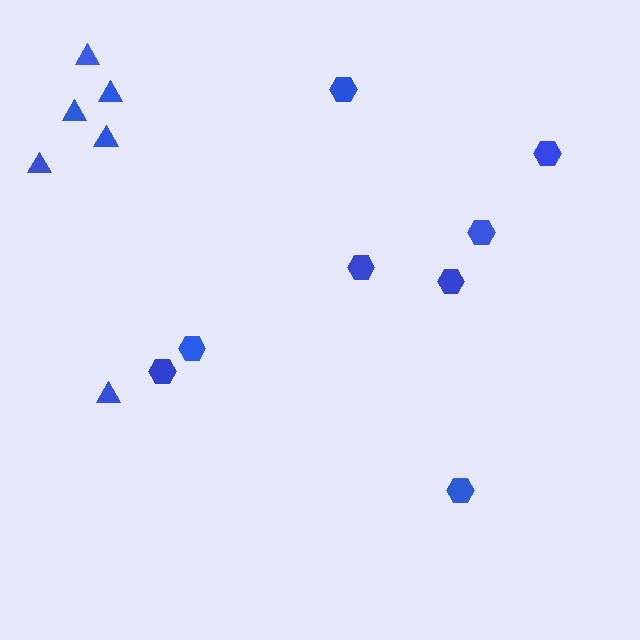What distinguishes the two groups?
There are 2 groups: one group of triangles (6) and one group of hexagons (8).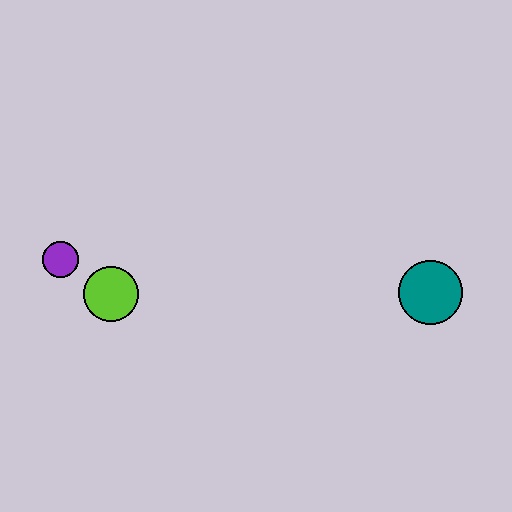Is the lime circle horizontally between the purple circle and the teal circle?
Yes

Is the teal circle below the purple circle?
Yes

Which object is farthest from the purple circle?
The teal circle is farthest from the purple circle.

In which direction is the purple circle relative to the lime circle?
The purple circle is to the left of the lime circle.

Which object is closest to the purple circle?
The lime circle is closest to the purple circle.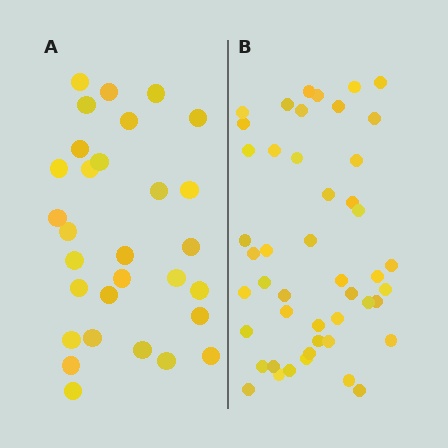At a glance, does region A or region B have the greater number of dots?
Region B (the right region) has more dots.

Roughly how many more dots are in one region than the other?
Region B has approximately 15 more dots than region A.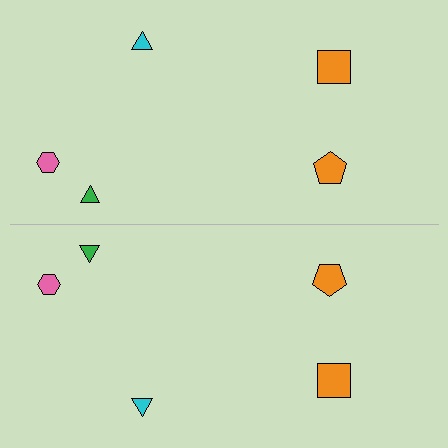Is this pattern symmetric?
Yes, this pattern has bilateral (reflection) symmetry.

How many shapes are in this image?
There are 10 shapes in this image.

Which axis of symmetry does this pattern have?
The pattern has a horizontal axis of symmetry running through the center of the image.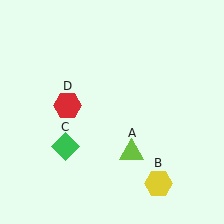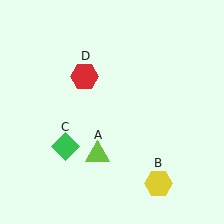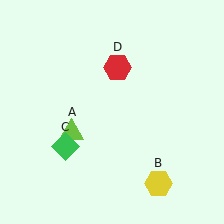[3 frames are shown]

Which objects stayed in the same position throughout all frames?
Yellow hexagon (object B) and green diamond (object C) remained stationary.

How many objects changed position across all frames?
2 objects changed position: lime triangle (object A), red hexagon (object D).